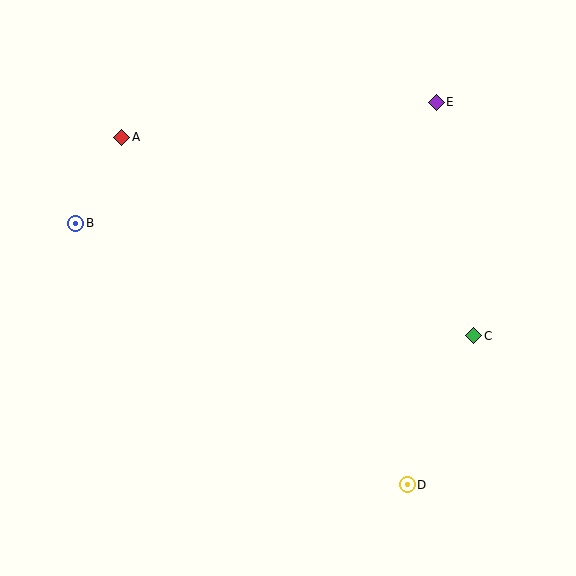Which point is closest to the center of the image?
Point C at (474, 336) is closest to the center.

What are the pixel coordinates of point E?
Point E is at (436, 102).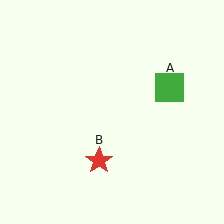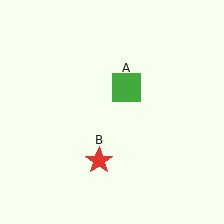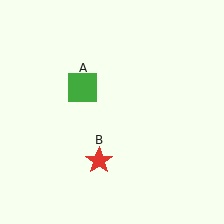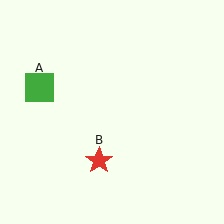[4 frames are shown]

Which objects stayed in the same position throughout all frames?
Red star (object B) remained stationary.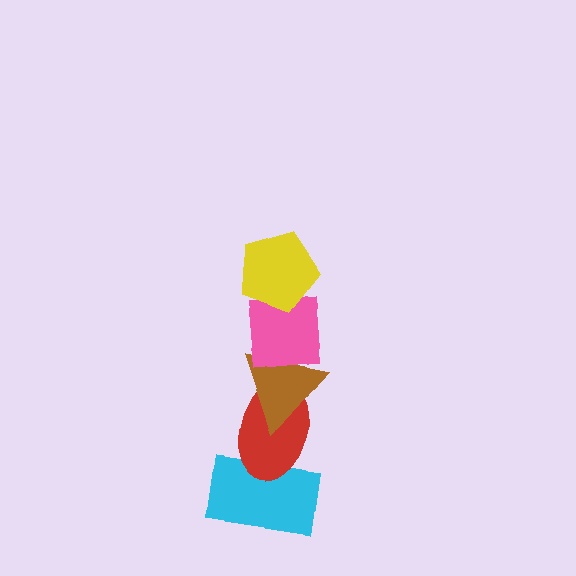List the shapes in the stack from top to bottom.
From top to bottom: the yellow pentagon, the pink square, the brown triangle, the red ellipse, the cyan rectangle.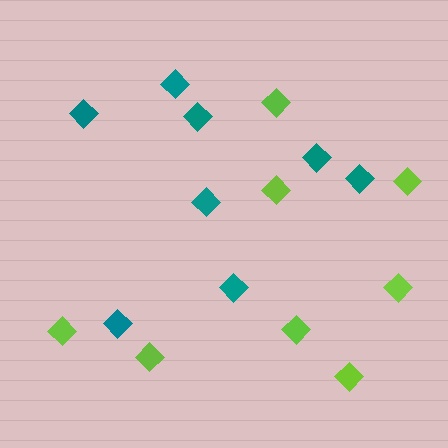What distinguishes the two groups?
There are 2 groups: one group of teal diamonds (8) and one group of lime diamonds (8).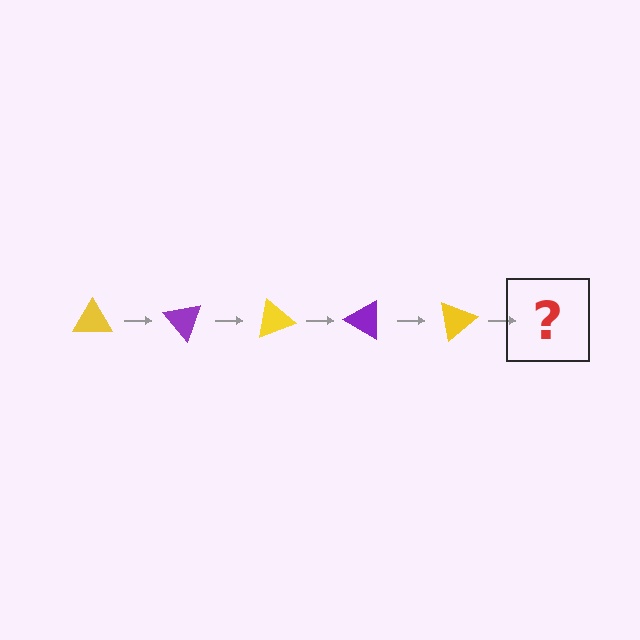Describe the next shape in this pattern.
It should be a purple triangle, rotated 250 degrees from the start.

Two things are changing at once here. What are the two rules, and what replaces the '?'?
The two rules are that it rotates 50 degrees each step and the color cycles through yellow and purple. The '?' should be a purple triangle, rotated 250 degrees from the start.